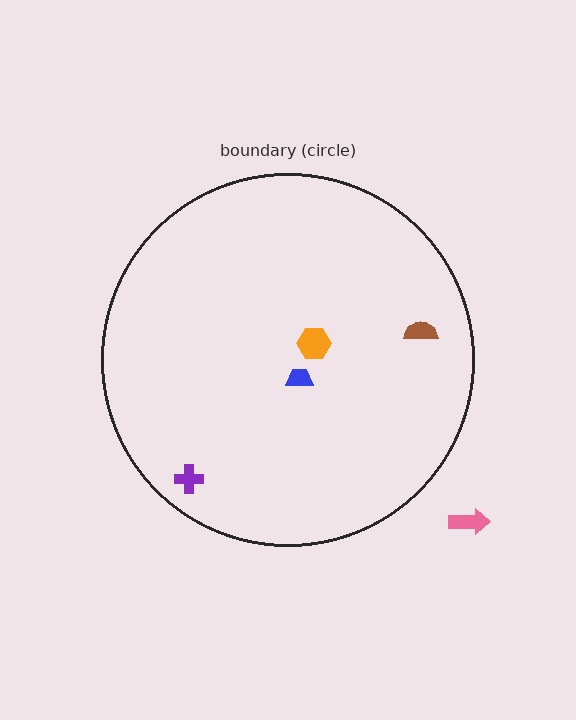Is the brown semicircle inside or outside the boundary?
Inside.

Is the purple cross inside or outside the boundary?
Inside.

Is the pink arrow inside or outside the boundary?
Outside.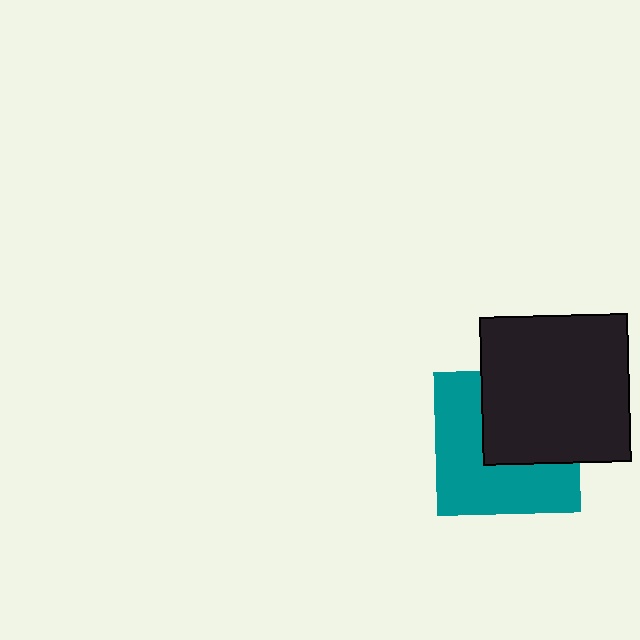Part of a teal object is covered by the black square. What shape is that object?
It is a square.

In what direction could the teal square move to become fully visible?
The teal square could move toward the lower-left. That would shift it out from behind the black square entirely.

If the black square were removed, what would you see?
You would see the complete teal square.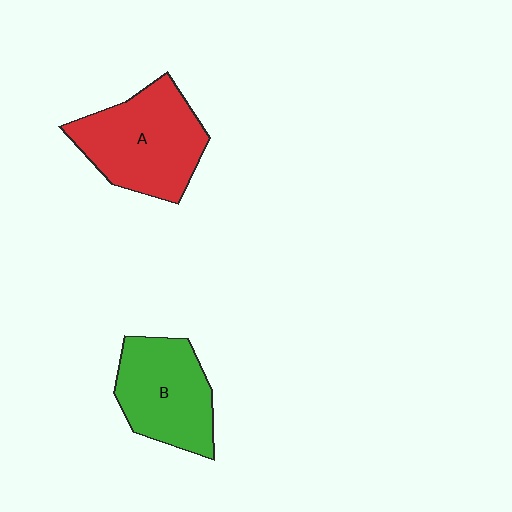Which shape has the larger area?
Shape A (red).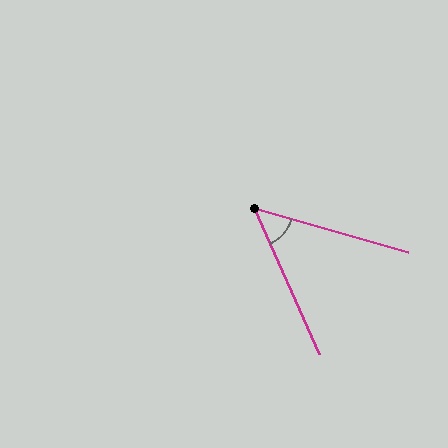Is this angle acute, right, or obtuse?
It is acute.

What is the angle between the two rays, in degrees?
Approximately 50 degrees.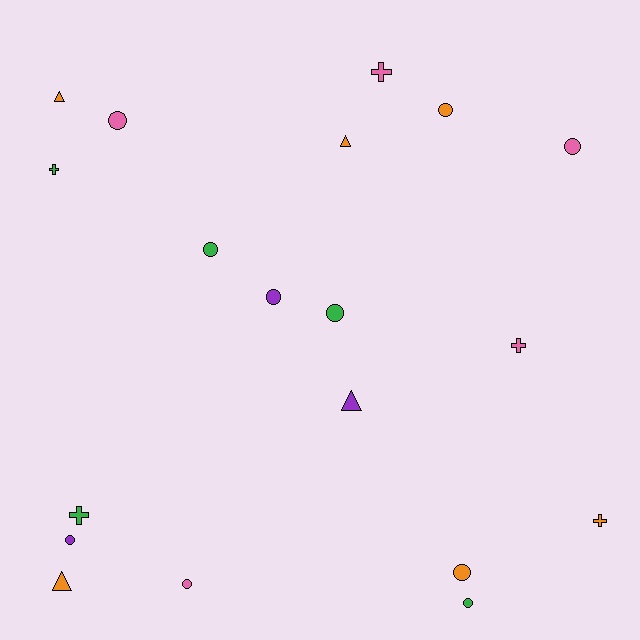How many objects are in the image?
There are 19 objects.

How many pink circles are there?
There are 3 pink circles.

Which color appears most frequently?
Orange, with 6 objects.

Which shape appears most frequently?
Circle, with 10 objects.